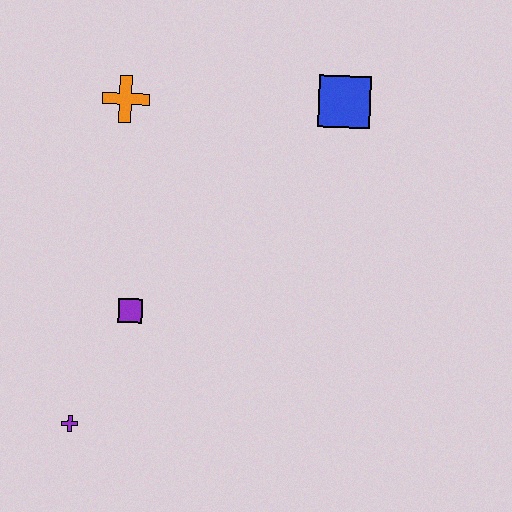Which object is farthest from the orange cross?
The purple cross is farthest from the orange cross.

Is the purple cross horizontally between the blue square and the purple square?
No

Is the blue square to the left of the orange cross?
No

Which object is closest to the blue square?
The orange cross is closest to the blue square.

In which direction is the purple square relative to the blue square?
The purple square is below the blue square.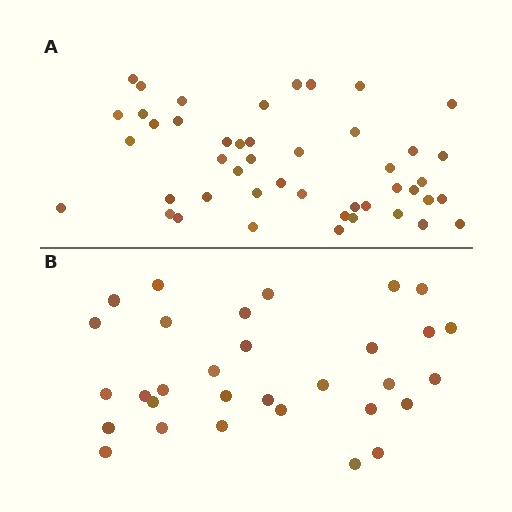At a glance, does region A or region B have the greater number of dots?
Region A (the top region) has more dots.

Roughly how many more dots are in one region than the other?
Region A has approximately 15 more dots than region B.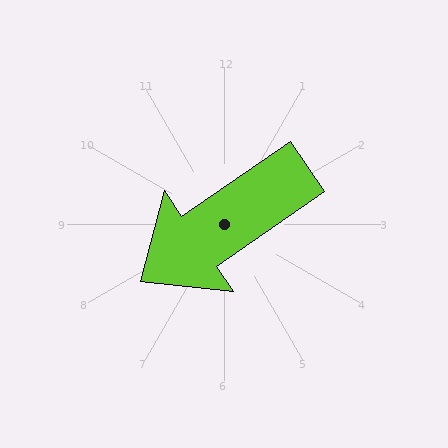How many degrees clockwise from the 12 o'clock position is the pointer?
Approximately 236 degrees.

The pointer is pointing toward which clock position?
Roughly 8 o'clock.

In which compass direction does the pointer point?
Southwest.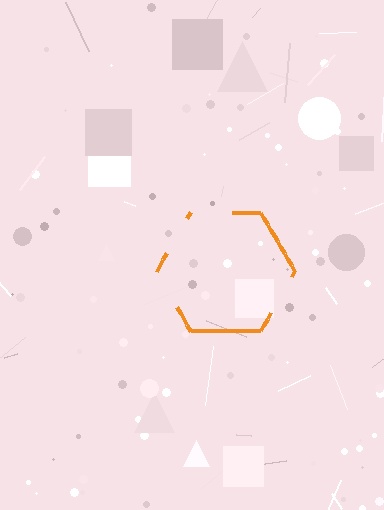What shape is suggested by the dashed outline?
The dashed outline suggests a hexagon.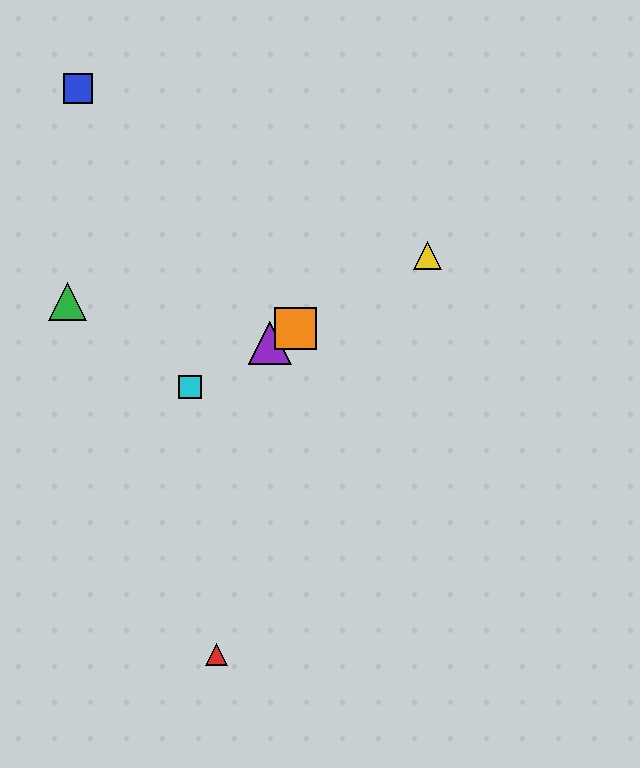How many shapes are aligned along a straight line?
4 shapes (the yellow triangle, the purple triangle, the orange square, the cyan square) are aligned along a straight line.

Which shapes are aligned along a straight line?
The yellow triangle, the purple triangle, the orange square, the cyan square are aligned along a straight line.